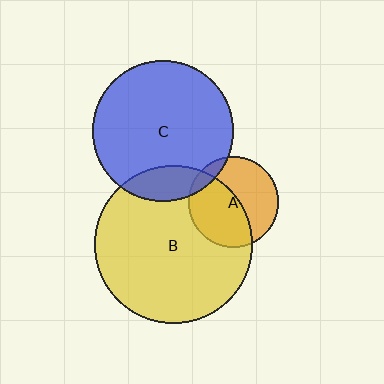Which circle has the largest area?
Circle B (yellow).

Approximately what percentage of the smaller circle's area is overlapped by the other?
Approximately 10%.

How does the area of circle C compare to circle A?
Approximately 2.4 times.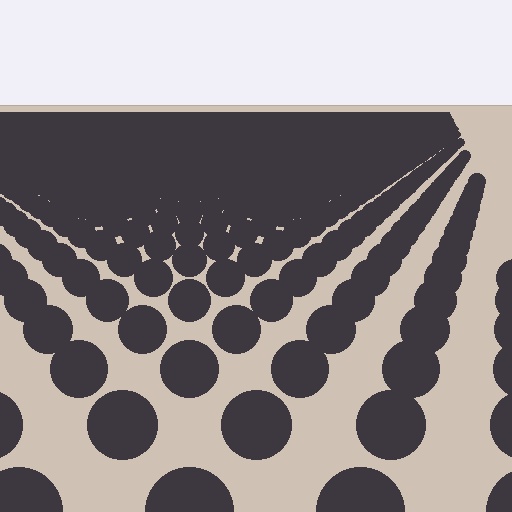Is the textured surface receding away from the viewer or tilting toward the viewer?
The surface is receding away from the viewer. Texture elements get smaller and denser toward the top.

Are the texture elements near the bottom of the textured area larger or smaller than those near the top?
Larger. Near the bottom, elements are closer to the viewer and appear at a bigger on-screen size.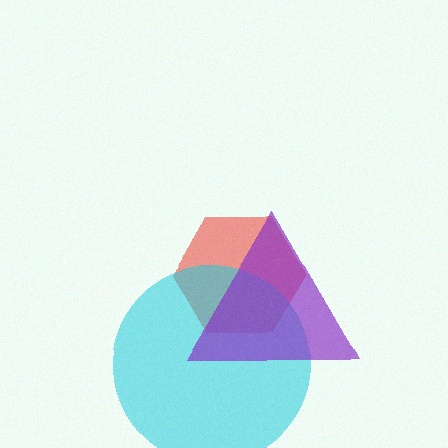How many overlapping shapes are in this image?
There are 3 overlapping shapes in the image.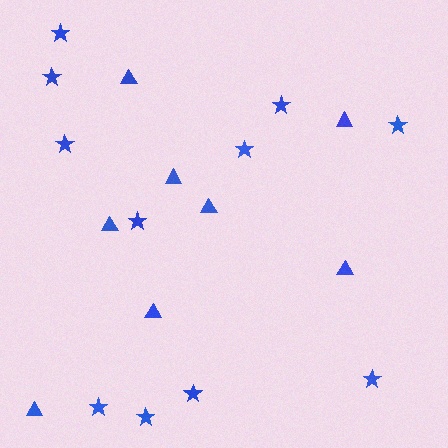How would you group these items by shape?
There are 2 groups: one group of triangles (8) and one group of stars (11).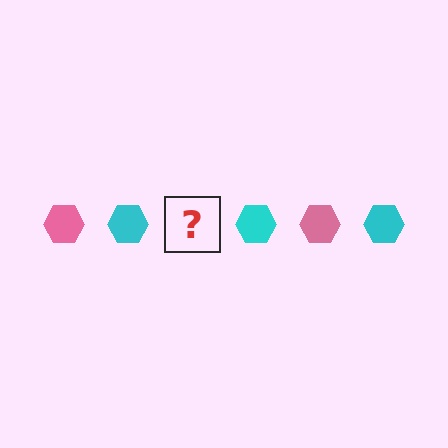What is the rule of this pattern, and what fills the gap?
The rule is that the pattern cycles through pink, cyan hexagons. The gap should be filled with a pink hexagon.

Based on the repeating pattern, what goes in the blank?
The blank should be a pink hexagon.